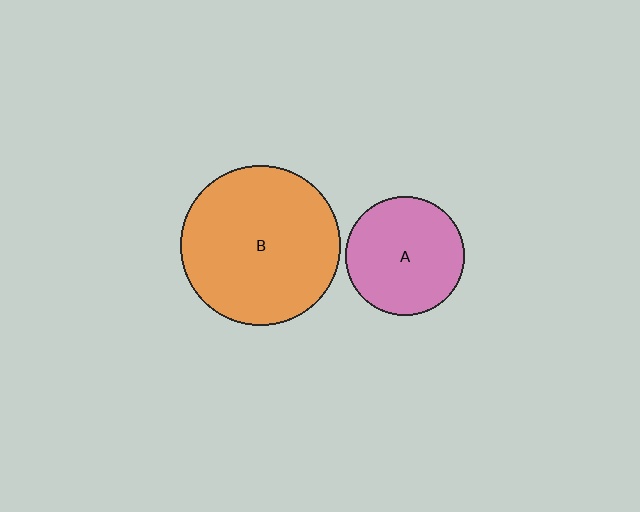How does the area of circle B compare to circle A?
Approximately 1.8 times.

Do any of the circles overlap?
No, none of the circles overlap.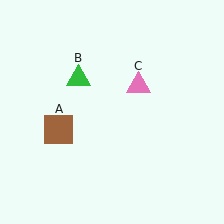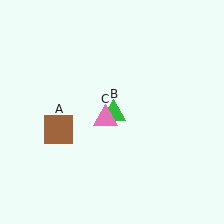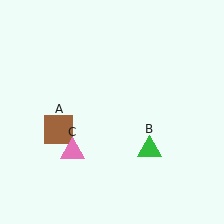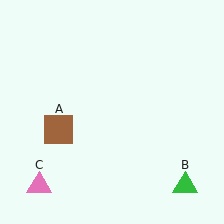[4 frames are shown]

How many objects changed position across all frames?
2 objects changed position: green triangle (object B), pink triangle (object C).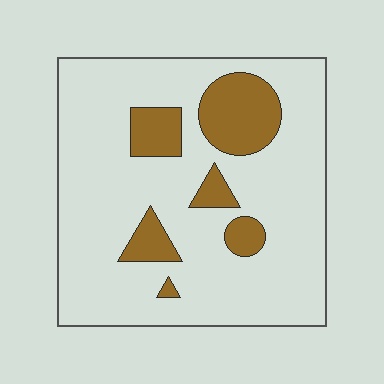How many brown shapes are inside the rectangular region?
6.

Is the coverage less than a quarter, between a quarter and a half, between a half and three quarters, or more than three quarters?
Less than a quarter.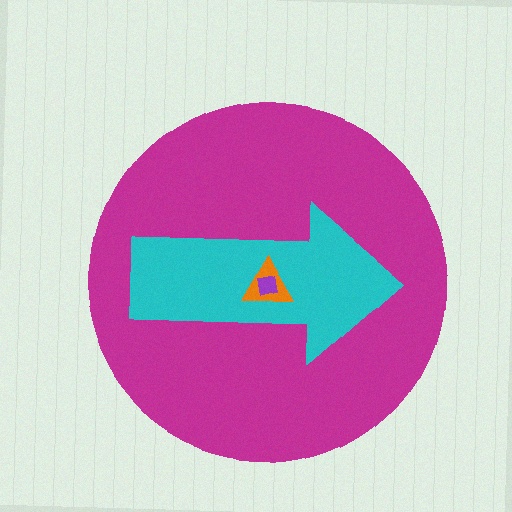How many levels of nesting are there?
4.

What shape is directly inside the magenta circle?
The cyan arrow.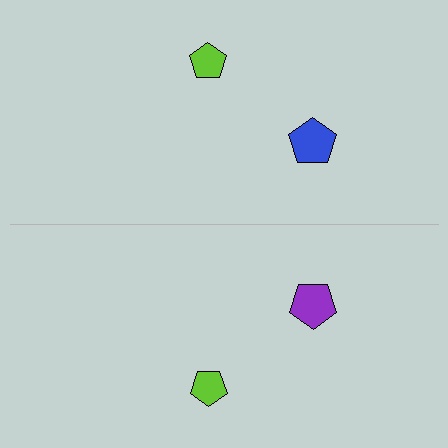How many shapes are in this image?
There are 4 shapes in this image.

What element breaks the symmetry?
The purple pentagon on the bottom side breaks the symmetry — its mirror counterpart is blue.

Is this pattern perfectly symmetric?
No, the pattern is not perfectly symmetric. The purple pentagon on the bottom side breaks the symmetry — its mirror counterpart is blue.